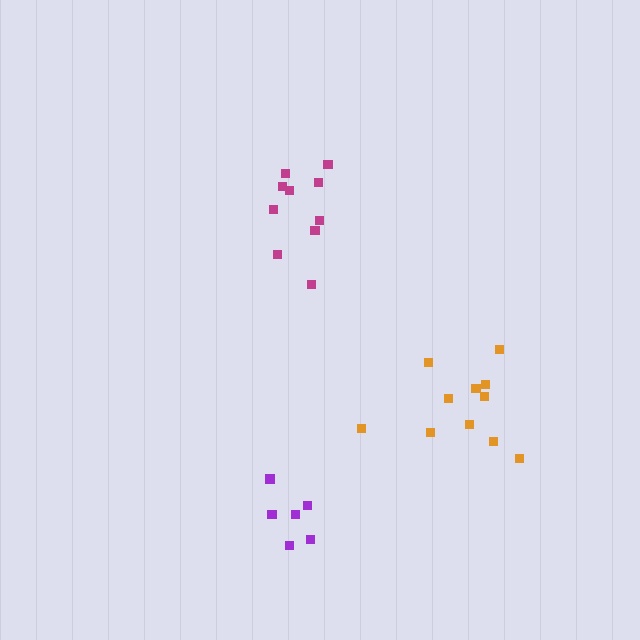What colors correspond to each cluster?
The clusters are colored: magenta, orange, purple.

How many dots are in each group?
Group 1: 10 dots, Group 2: 11 dots, Group 3: 6 dots (27 total).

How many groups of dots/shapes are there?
There are 3 groups.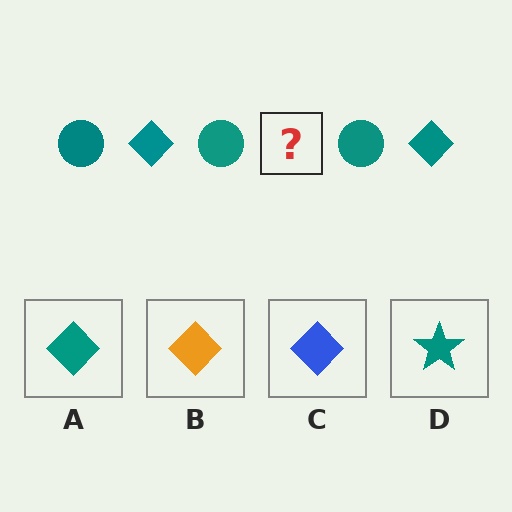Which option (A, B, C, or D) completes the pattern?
A.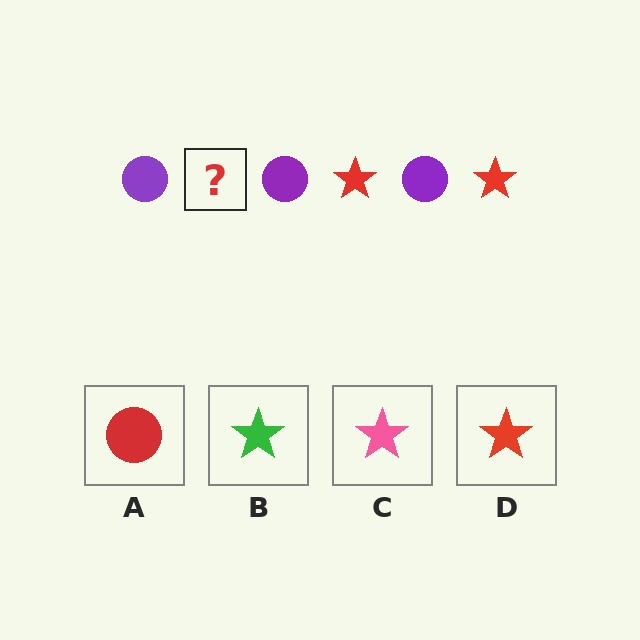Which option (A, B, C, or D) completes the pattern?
D.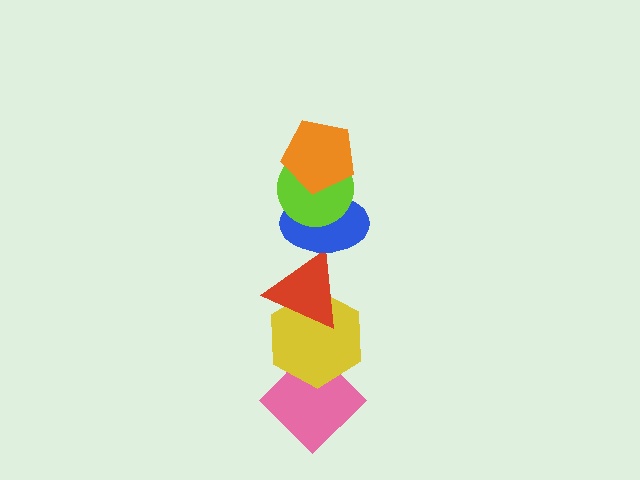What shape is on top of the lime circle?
The orange pentagon is on top of the lime circle.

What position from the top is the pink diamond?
The pink diamond is 6th from the top.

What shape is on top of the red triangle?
The blue ellipse is on top of the red triangle.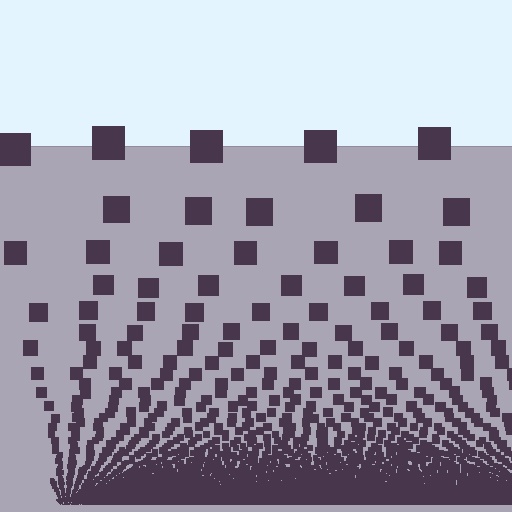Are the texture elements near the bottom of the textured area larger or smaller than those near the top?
Smaller. The gradient is inverted — elements near the bottom are smaller and denser.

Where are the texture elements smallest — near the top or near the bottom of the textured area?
Near the bottom.